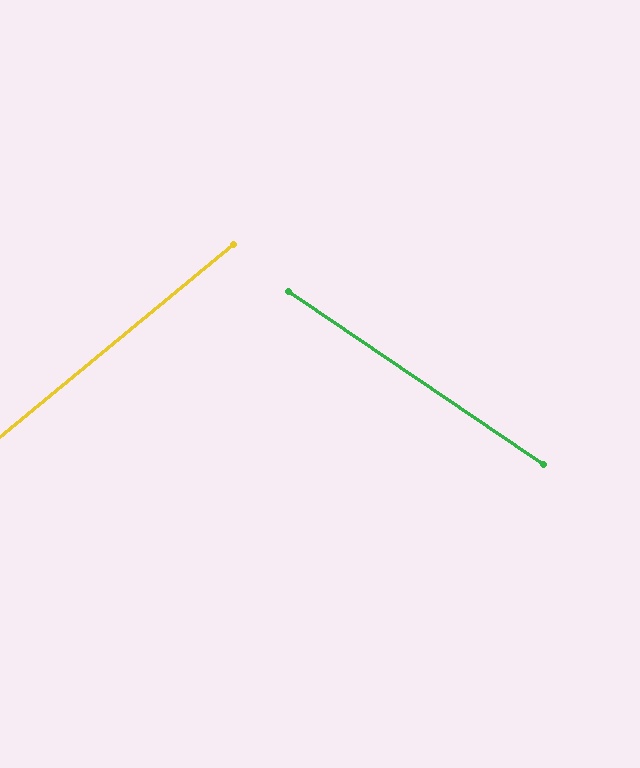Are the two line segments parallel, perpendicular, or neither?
Neither parallel nor perpendicular — they differ by about 74°.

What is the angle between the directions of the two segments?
Approximately 74 degrees.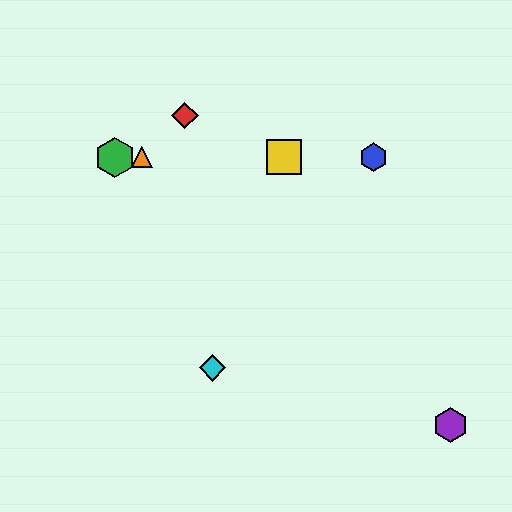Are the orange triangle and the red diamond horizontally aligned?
No, the orange triangle is at y≈157 and the red diamond is at y≈115.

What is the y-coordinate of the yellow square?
The yellow square is at y≈157.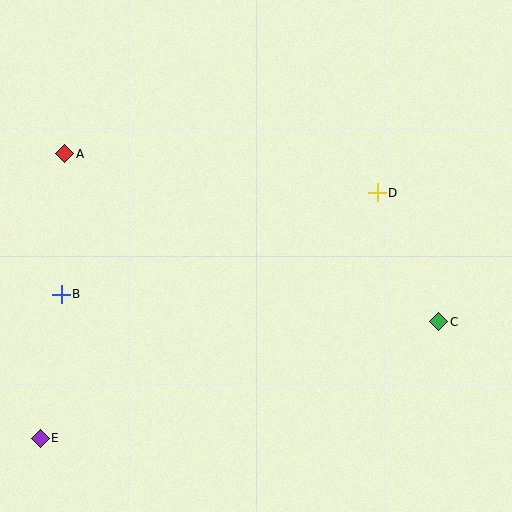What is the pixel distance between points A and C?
The distance between A and C is 410 pixels.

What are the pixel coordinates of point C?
Point C is at (439, 322).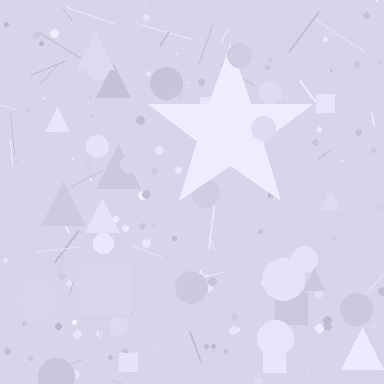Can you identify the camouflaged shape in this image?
The camouflaged shape is a star.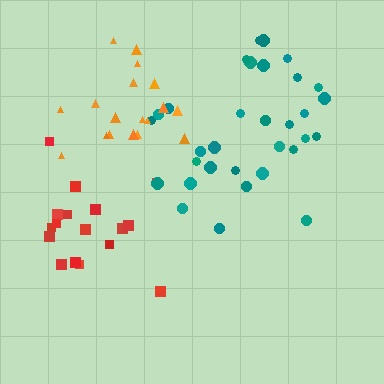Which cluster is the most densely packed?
Orange.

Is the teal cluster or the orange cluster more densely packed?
Orange.